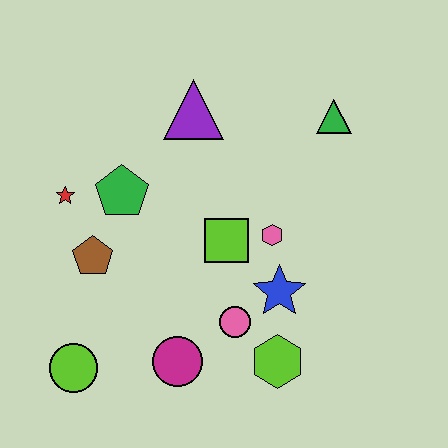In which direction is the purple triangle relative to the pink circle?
The purple triangle is above the pink circle.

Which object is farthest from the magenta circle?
The green triangle is farthest from the magenta circle.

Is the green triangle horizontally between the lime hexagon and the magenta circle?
No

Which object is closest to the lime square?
The pink hexagon is closest to the lime square.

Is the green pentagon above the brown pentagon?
Yes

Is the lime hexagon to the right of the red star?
Yes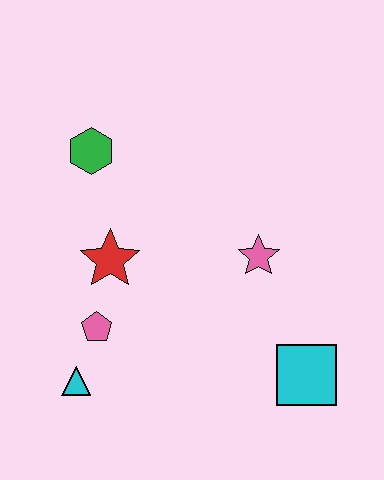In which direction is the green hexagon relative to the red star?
The green hexagon is above the red star.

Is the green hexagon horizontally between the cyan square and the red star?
No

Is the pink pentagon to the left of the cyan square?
Yes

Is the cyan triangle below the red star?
Yes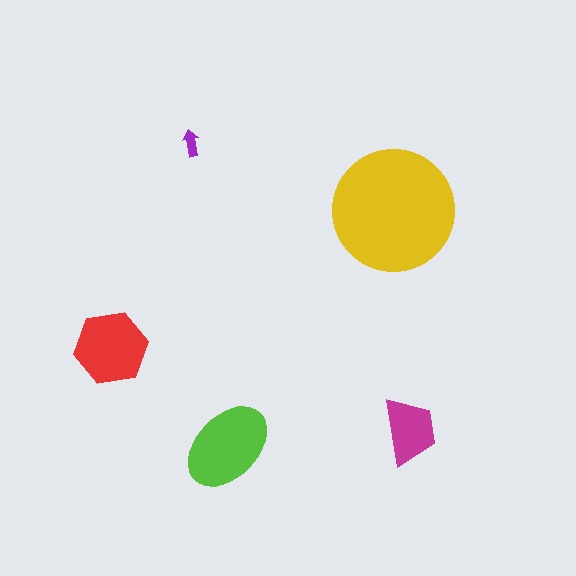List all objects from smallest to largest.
The purple arrow, the magenta trapezoid, the red hexagon, the lime ellipse, the yellow circle.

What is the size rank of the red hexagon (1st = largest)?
3rd.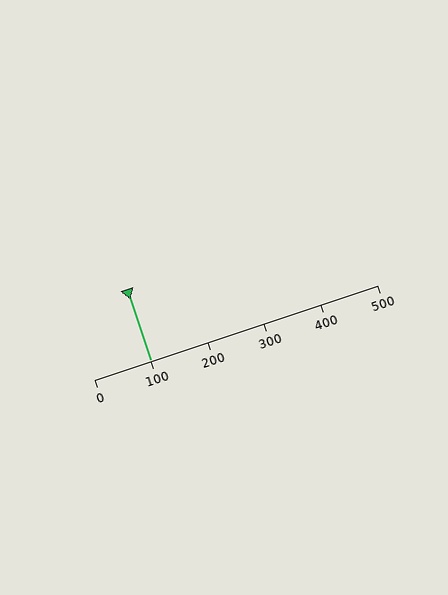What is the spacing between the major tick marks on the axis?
The major ticks are spaced 100 apart.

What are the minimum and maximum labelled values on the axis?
The axis runs from 0 to 500.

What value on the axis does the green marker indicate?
The marker indicates approximately 100.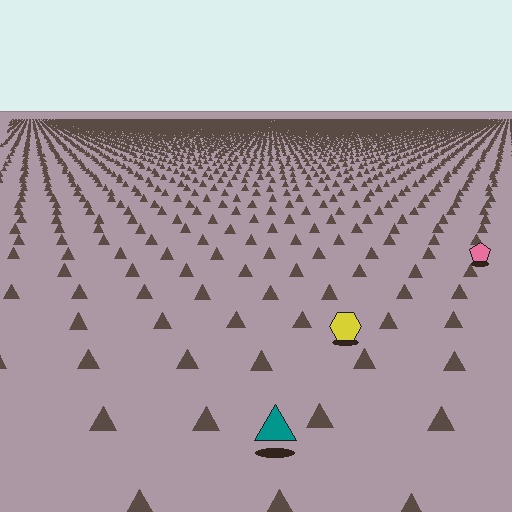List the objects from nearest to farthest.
From nearest to farthest: the teal triangle, the yellow hexagon, the pink pentagon.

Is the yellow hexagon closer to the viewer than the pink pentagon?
Yes. The yellow hexagon is closer — you can tell from the texture gradient: the ground texture is coarser near it.